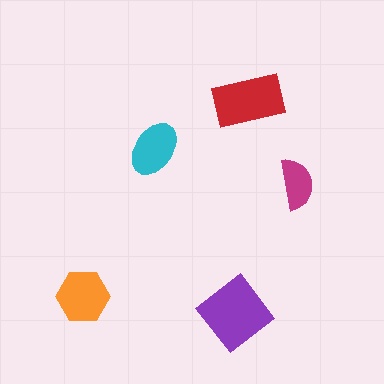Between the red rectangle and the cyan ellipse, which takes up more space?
The red rectangle.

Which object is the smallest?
The magenta semicircle.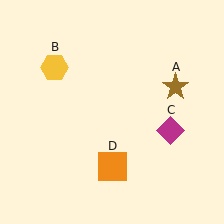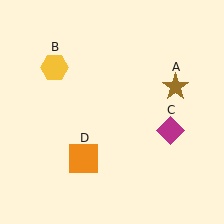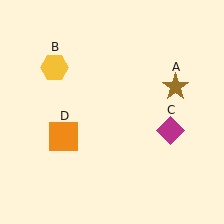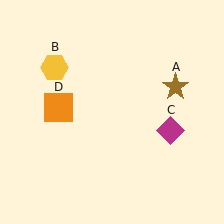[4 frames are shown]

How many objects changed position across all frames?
1 object changed position: orange square (object D).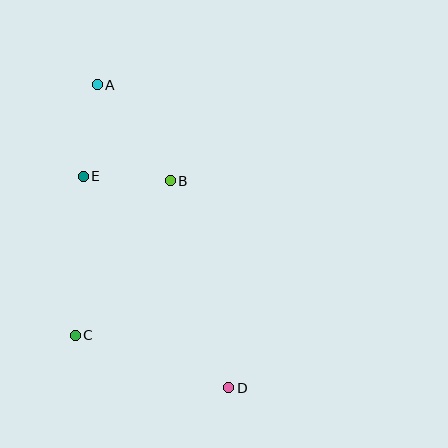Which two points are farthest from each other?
Points A and D are farthest from each other.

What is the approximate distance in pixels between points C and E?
The distance between C and E is approximately 159 pixels.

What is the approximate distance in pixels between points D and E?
The distance between D and E is approximately 257 pixels.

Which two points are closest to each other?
Points B and E are closest to each other.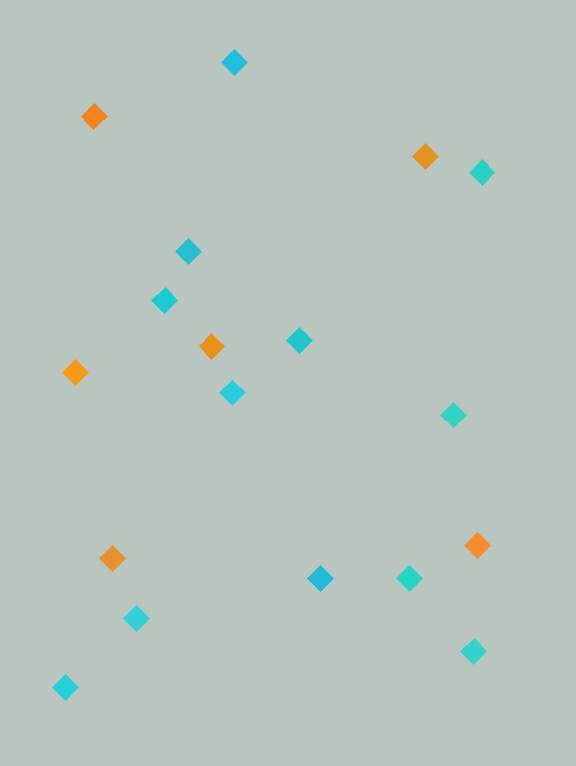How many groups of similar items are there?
There are 2 groups: one group of cyan diamonds (12) and one group of orange diamonds (6).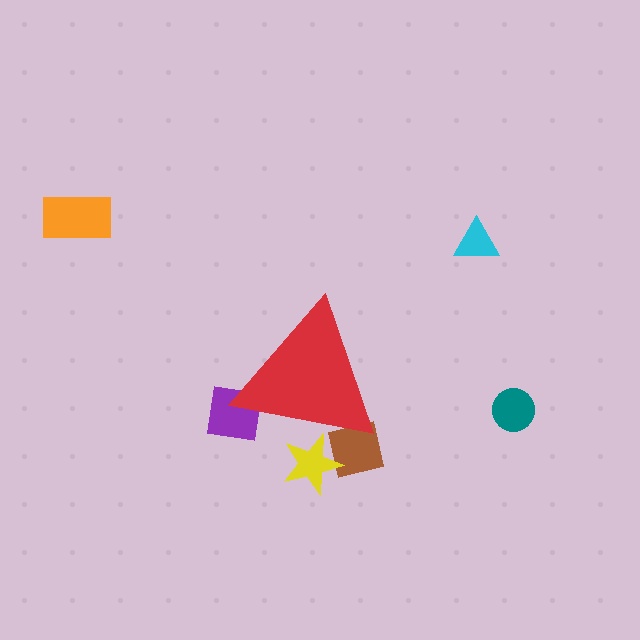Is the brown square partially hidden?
Yes, the brown square is partially hidden behind the red triangle.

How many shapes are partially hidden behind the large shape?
3 shapes are partially hidden.